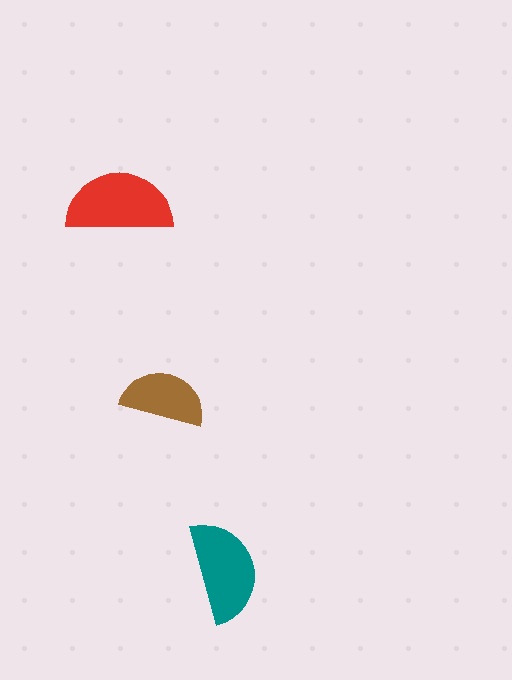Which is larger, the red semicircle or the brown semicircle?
The red one.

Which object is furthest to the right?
The teal semicircle is rightmost.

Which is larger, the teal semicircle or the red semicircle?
The red one.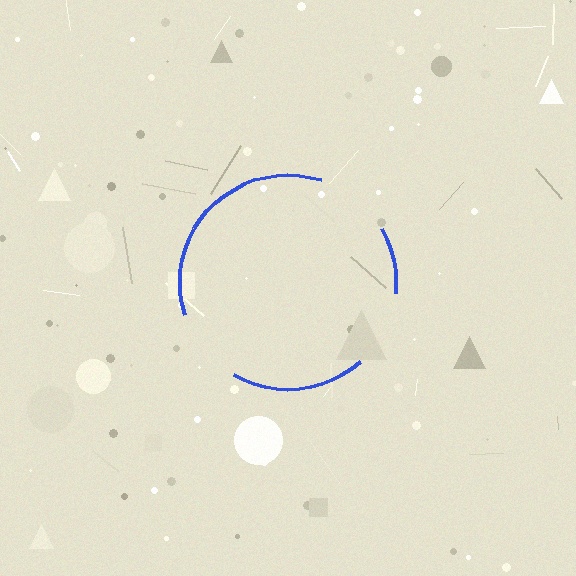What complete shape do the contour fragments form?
The contour fragments form a circle.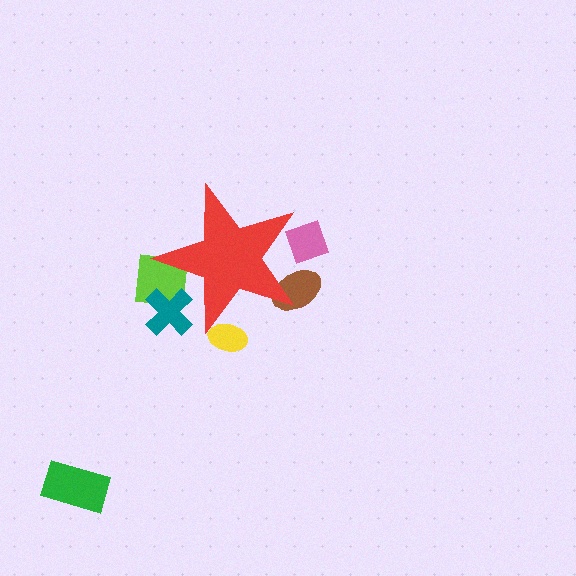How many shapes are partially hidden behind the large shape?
5 shapes are partially hidden.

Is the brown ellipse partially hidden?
Yes, the brown ellipse is partially hidden behind the red star.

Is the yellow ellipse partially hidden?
Yes, the yellow ellipse is partially hidden behind the red star.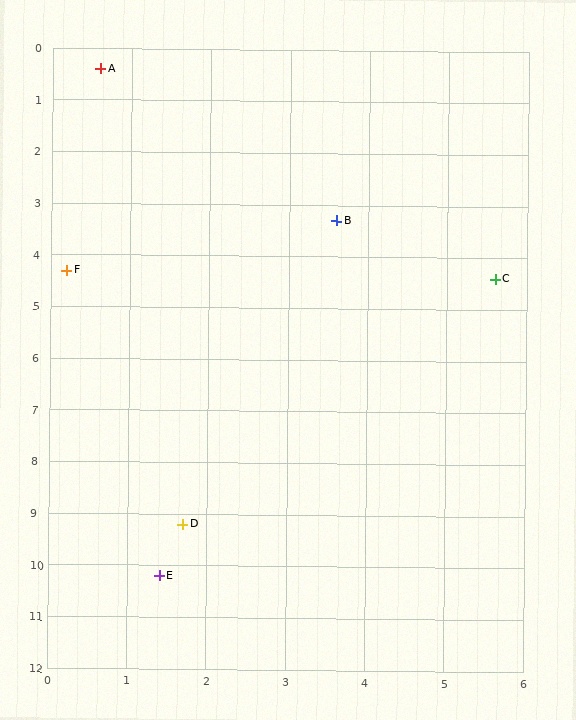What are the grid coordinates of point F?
Point F is at approximately (0.2, 4.3).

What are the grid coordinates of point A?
Point A is at approximately (0.6, 0.4).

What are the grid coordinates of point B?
Point B is at approximately (3.6, 3.3).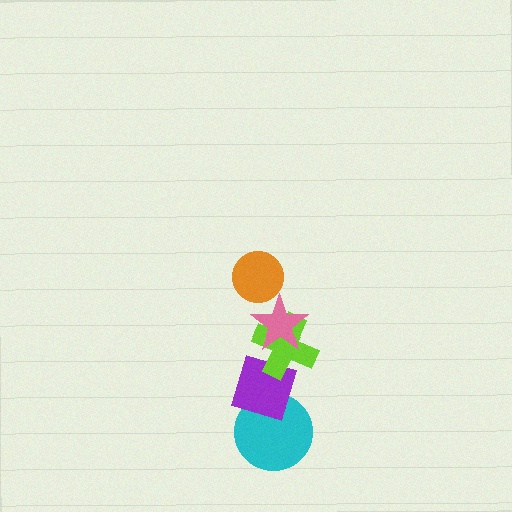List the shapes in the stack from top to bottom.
From top to bottom: the orange circle, the pink star, the lime cross, the purple diamond, the cyan circle.